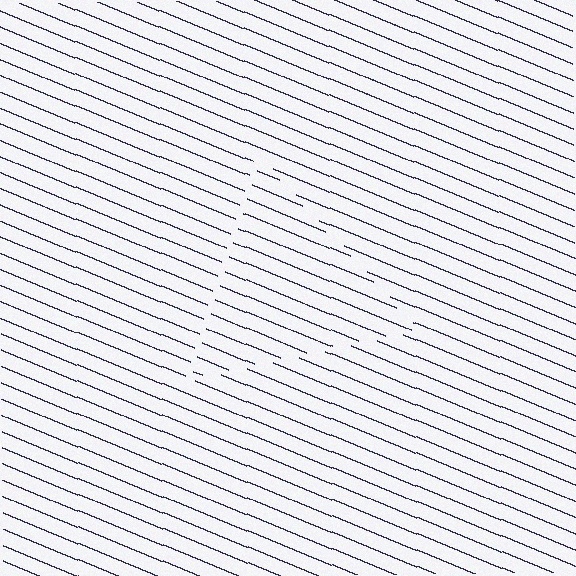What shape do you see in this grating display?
An illusory triangle. The interior of the shape contains the same grating, shifted by half a period — the contour is defined by the phase discontinuity where line-ends from the inner and outer gratings abut.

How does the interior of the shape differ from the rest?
The interior of the shape contains the same grating, shifted by half a period — the contour is defined by the phase discontinuity where line-ends from the inner and outer gratings abut.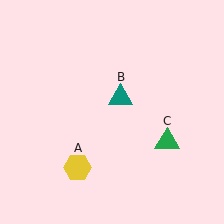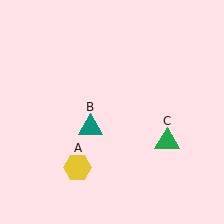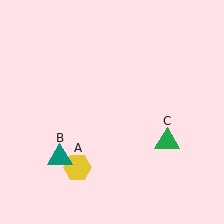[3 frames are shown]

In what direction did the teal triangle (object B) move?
The teal triangle (object B) moved down and to the left.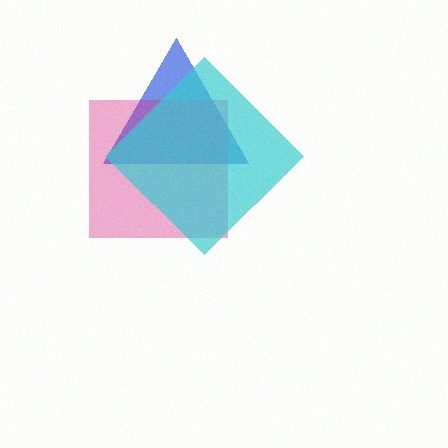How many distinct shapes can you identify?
There are 3 distinct shapes: a blue triangle, a magenta square, a cyan diamond.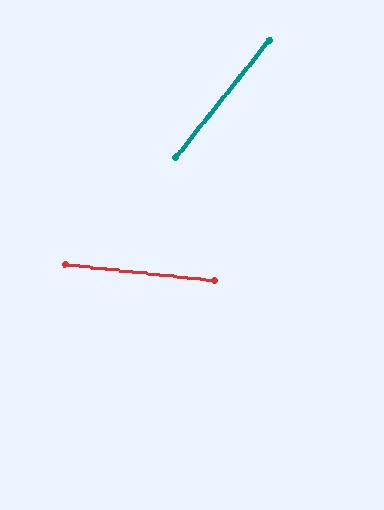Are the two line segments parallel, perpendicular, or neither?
Neither parallel nor perpendicular — they differ by about 57°.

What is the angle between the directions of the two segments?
Approximately 57 degrees.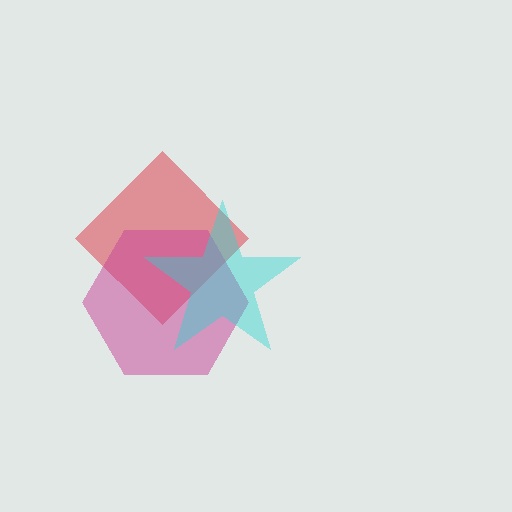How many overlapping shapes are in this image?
There are 3 overlapping shapes in the image.